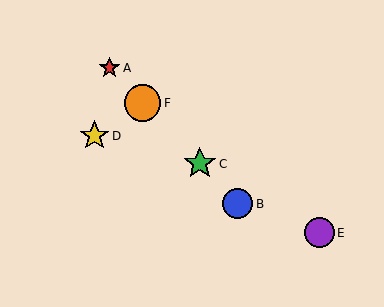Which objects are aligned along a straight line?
Objects A, B, C, F are aligned along a straight line.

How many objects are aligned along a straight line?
4 objects (A, B, C, F) are aligned along a straight line.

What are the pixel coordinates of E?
Object E is at (319, 233).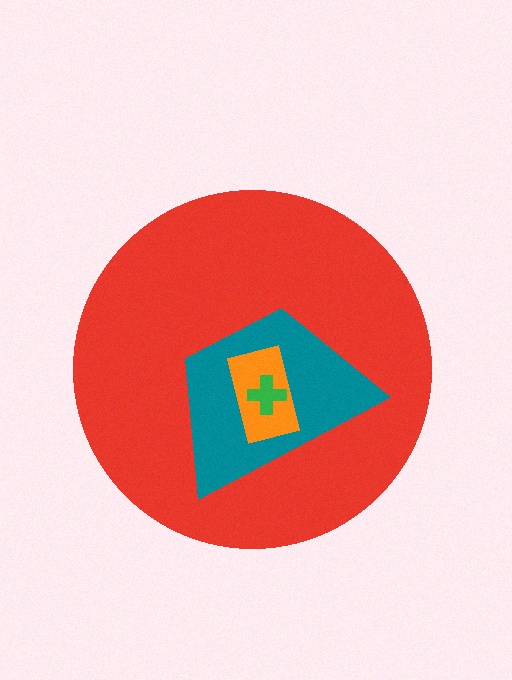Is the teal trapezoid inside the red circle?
Yes.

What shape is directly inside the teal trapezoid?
The orange rectangle.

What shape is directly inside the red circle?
The teal trapezoid.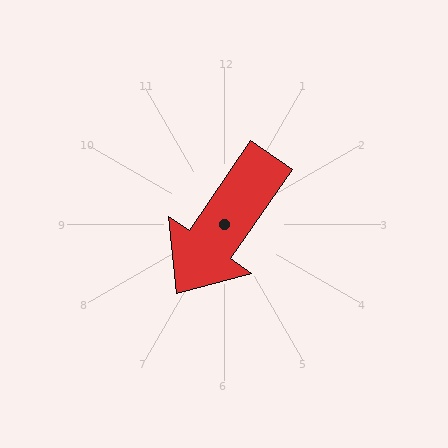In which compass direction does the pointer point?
Southwest.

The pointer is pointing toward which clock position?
Roughly 7 o'clock.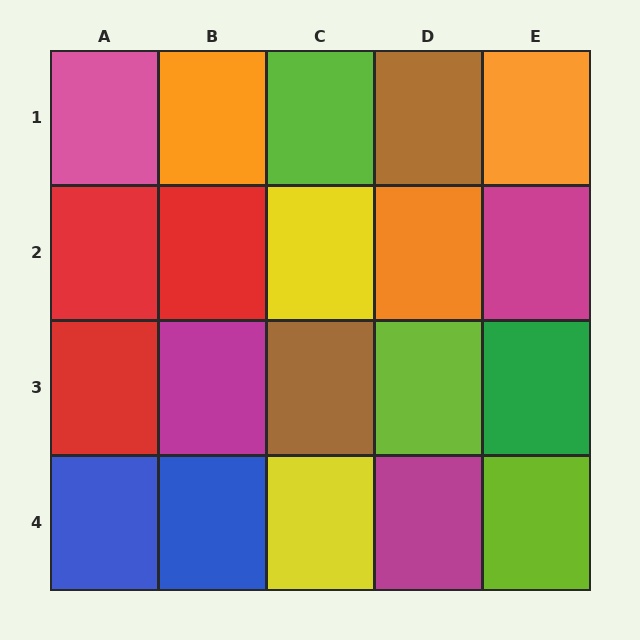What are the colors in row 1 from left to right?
Pink, orange, lime, brown, orange.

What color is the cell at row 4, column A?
Blue.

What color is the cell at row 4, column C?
Yellow.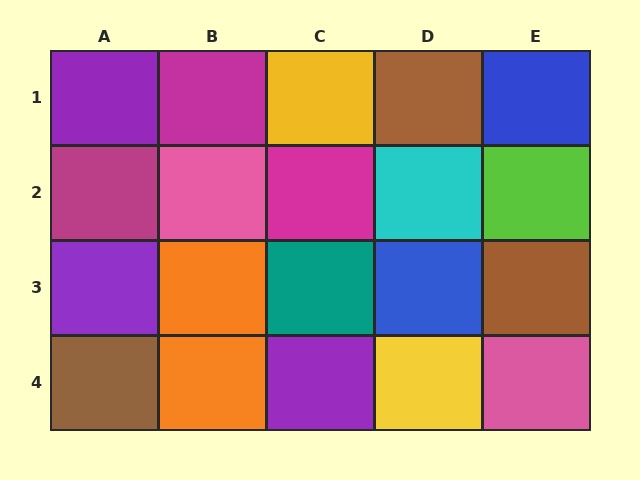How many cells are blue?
2 cells are blue.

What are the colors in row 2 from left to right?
Magenta, pink, magenta, cyan, lime.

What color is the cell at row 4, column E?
Pink.